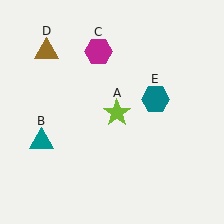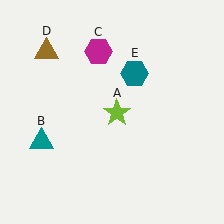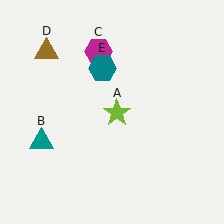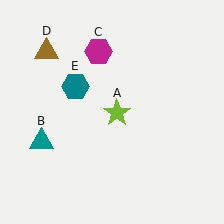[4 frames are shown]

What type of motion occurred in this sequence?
The teal hexagon (object E) rotated counterclockwise around the center of the scene.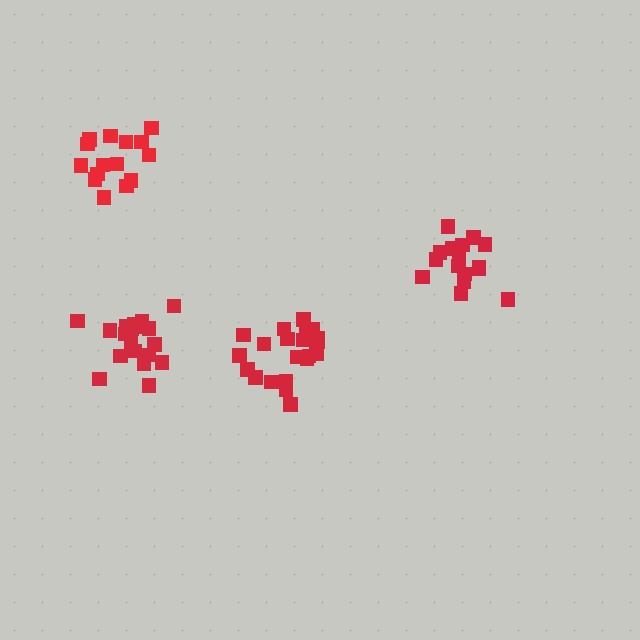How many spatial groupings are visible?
There are 4 spatial groupings.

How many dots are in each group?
Group 1: 16 dots, Group 2: 21 dots, Group 3: 15 dots, Group 4: 19 dots (71 total).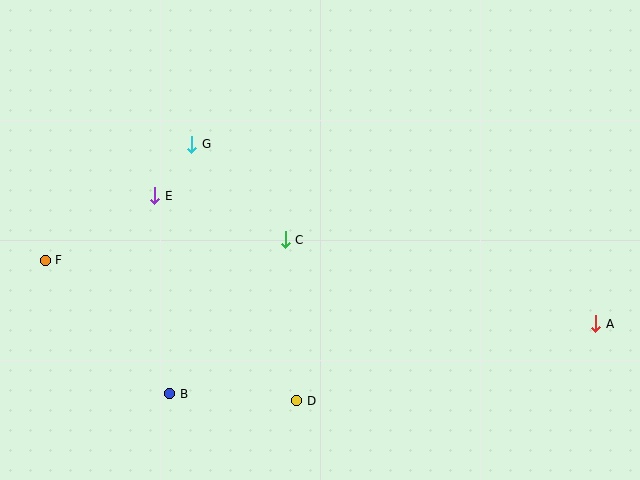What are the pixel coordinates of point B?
Point B is at (170, 394).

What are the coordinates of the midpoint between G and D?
The midpoint between G and D is at (244, 272).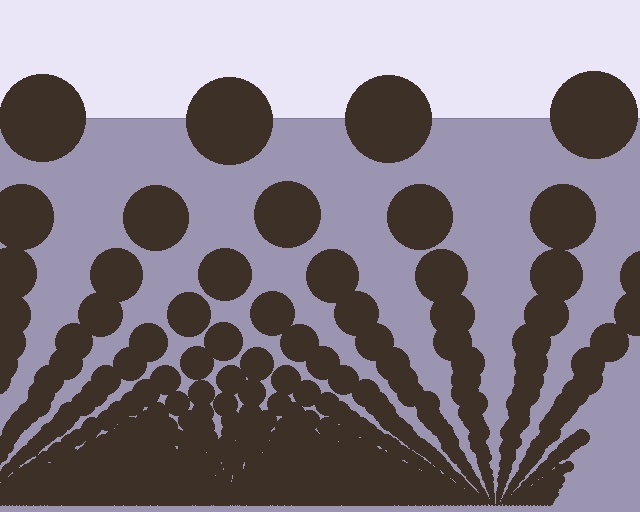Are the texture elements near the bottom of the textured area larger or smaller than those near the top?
Smaller. The gradient is inverted — elements near the bottom are smaller and denser.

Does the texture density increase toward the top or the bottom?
Density increases toward the bottom.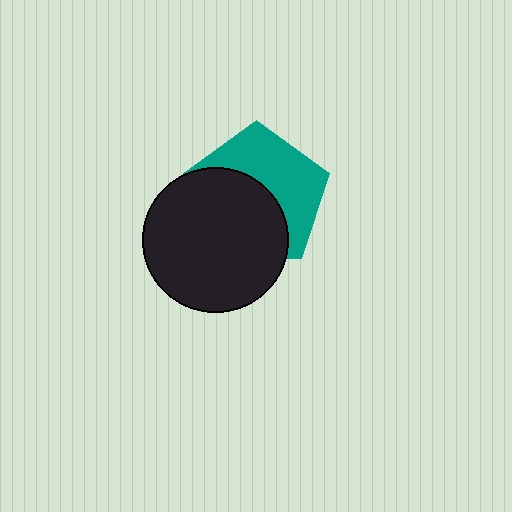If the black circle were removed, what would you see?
You would see the complete teal pentagon.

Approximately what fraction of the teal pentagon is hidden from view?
Roughly 52% of the teal pentagon is hidden behind the black circle.